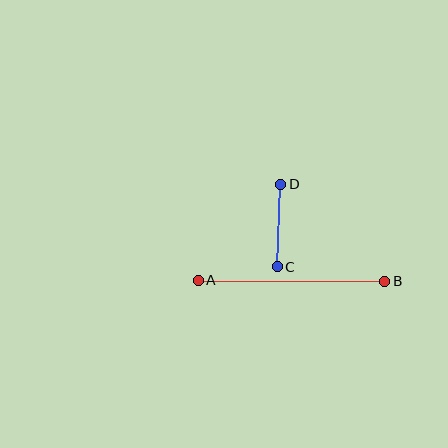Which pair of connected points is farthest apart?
Points A and B are farthest apart.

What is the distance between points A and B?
The distance is approximately 187 pixels.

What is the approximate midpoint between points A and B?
The midpoint is at approximately (291, 281) pixels.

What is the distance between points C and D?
The distance is approximately 83 pixels.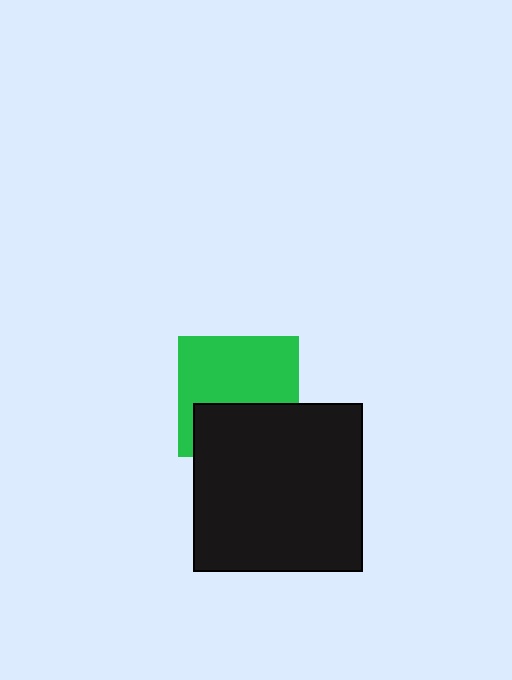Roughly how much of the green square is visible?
About half of it is visible (roughly 62%).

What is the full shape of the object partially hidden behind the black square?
The partially hidden object is a green square.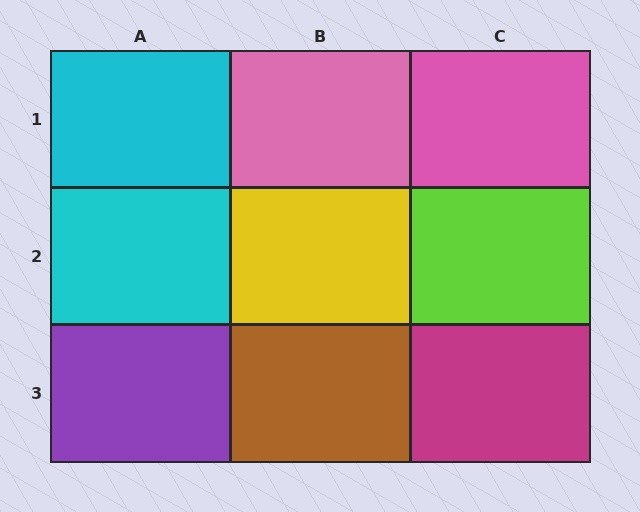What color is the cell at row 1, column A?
Cyan.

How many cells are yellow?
1 cell is yellow.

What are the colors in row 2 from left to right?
Cyan, yellow, lime.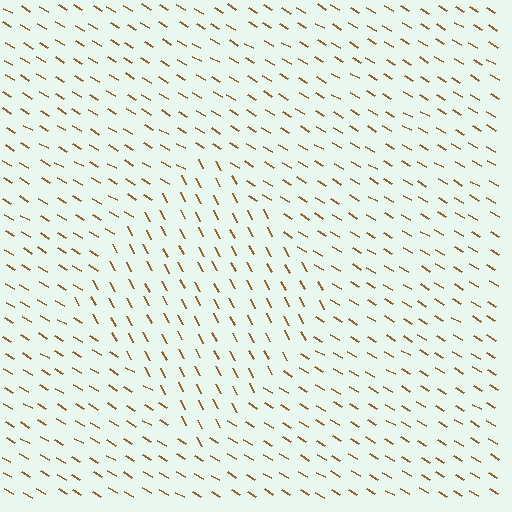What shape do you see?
I see a diamond.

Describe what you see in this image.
The image is filled with small brown line segments. A diamond region in the image has lines oriented differently from the surrounding lines, creating a visible texture boundary.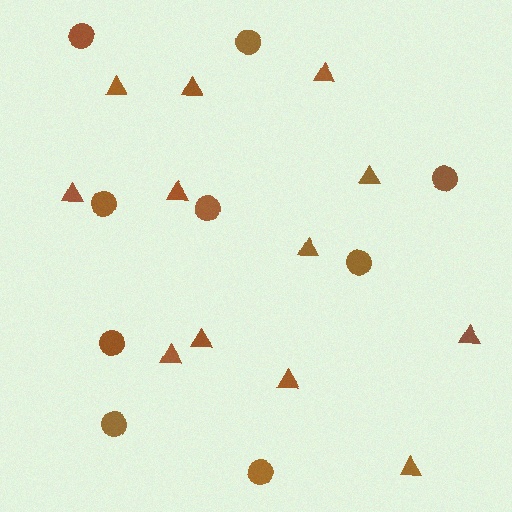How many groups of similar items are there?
There are 2 groups: one group of circles (9) and one group of triangles (12).